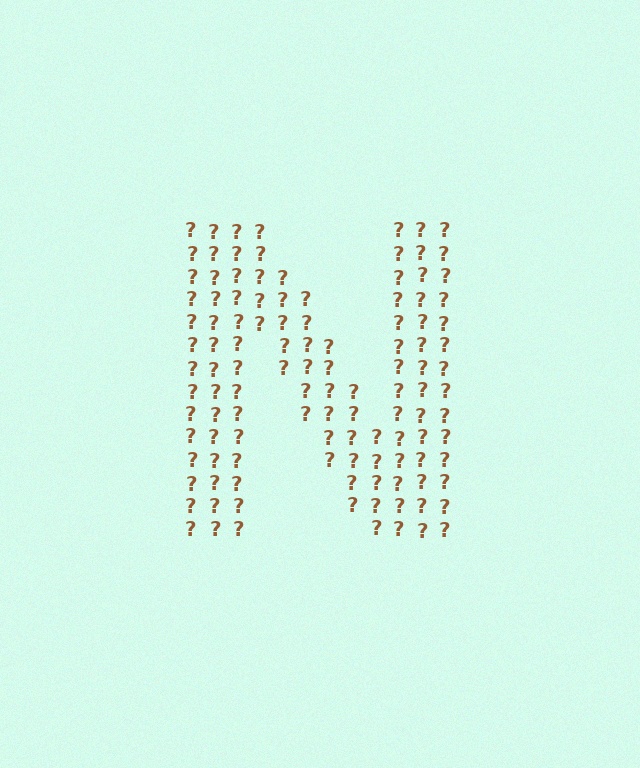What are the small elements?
The small elements are question marks.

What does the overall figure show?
The overall figure shows the letter N.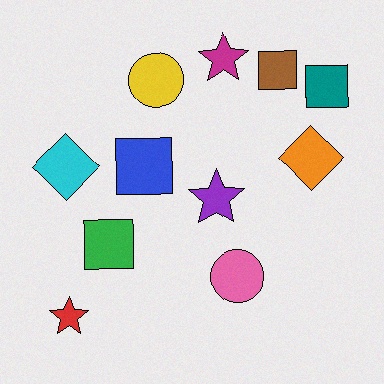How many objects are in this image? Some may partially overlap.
There are 11 objects.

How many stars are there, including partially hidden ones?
There are 3 stars.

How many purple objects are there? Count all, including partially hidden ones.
There is 1 purple object.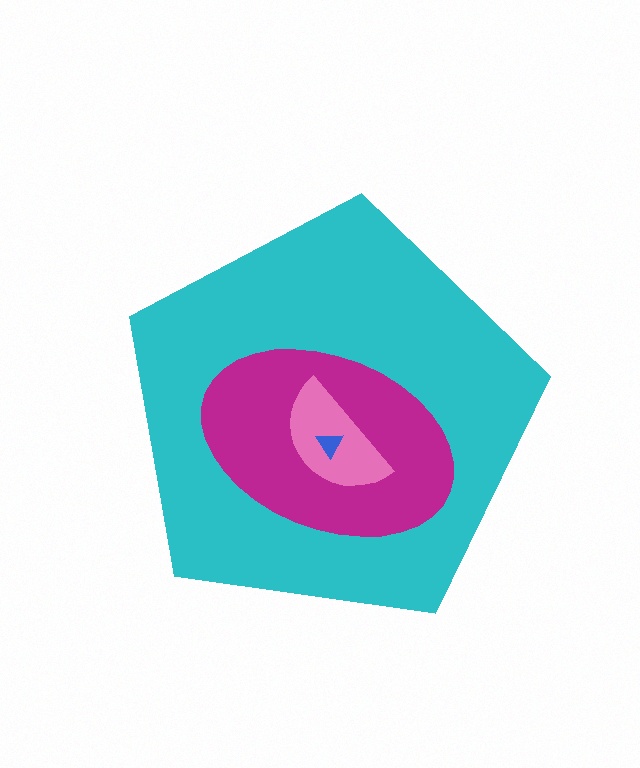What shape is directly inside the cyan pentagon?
The magenta ellipse.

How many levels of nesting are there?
4.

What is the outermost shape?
The cyan pentagon.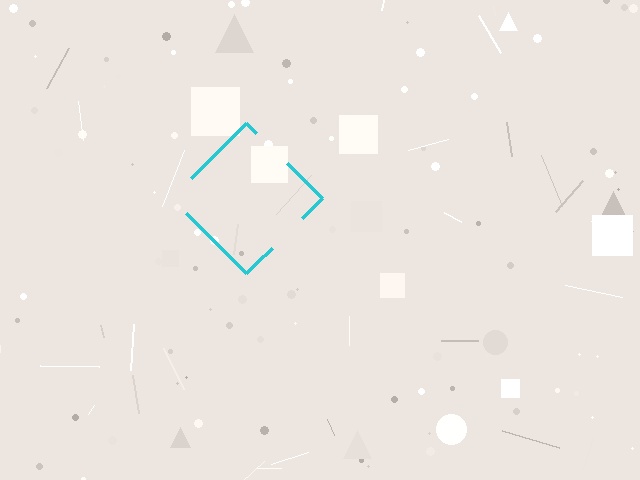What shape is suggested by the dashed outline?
The dashed outline suggests a diamond.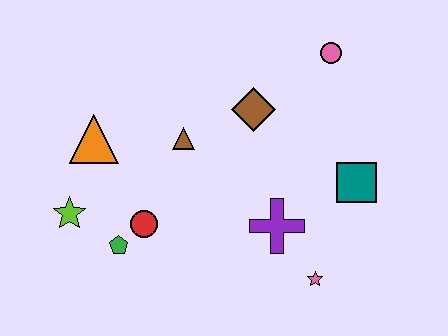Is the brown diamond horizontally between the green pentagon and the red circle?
No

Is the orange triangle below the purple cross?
No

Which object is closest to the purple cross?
The pink star is closest to the purple cross.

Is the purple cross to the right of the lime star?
Yes